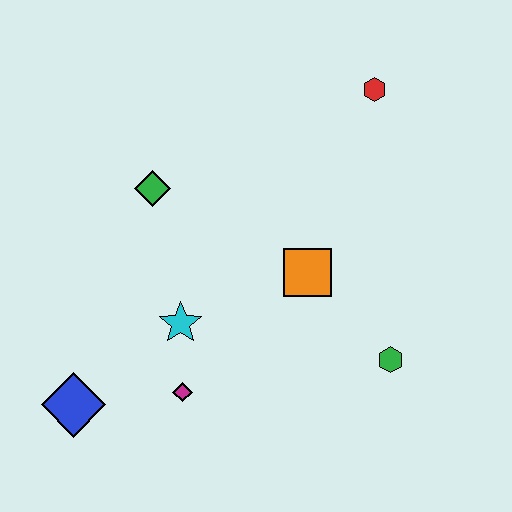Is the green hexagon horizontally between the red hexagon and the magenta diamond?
No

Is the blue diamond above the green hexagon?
No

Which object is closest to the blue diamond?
The magenta diamond is closest to the blue diamond.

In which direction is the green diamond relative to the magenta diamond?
The green diamond is above the magenta diamond.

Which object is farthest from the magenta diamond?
The red hexagon is farthest from the magenta diamond.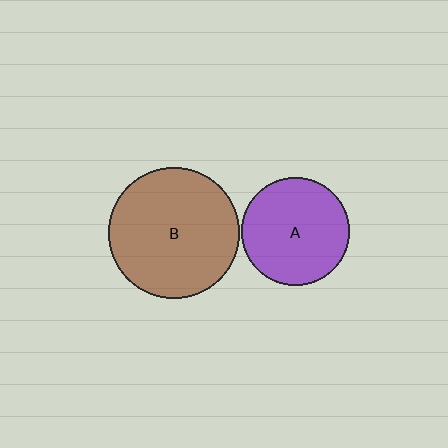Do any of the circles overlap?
No, none of the circles overlap.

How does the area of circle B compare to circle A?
Approximately 1.5 times.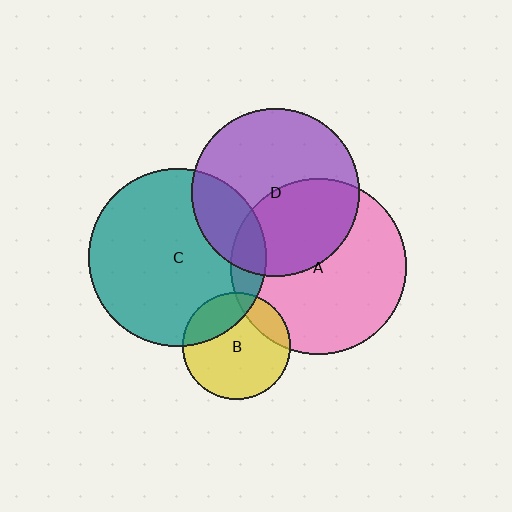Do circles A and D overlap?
Yes.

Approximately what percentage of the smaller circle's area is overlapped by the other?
Approximately 40%.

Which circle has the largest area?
Circle C (teal).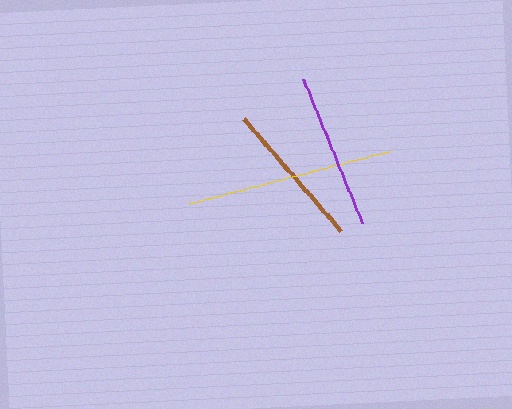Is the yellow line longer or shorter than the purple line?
The yellow line is longer than the purple line.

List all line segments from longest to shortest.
From longest to shortest: yellow, purple, brown.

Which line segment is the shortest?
The brown line is the shortest at approximately 149 pixels.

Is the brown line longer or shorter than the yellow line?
The yellow line is longer than the brown line.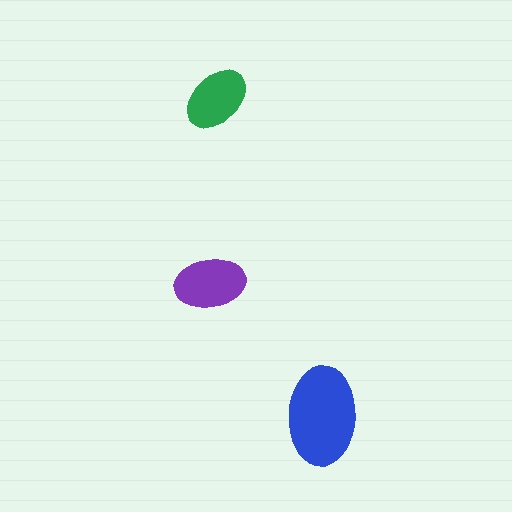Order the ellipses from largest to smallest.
the blue one, the purple one, the green one.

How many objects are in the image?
There are 3 objects in the image.